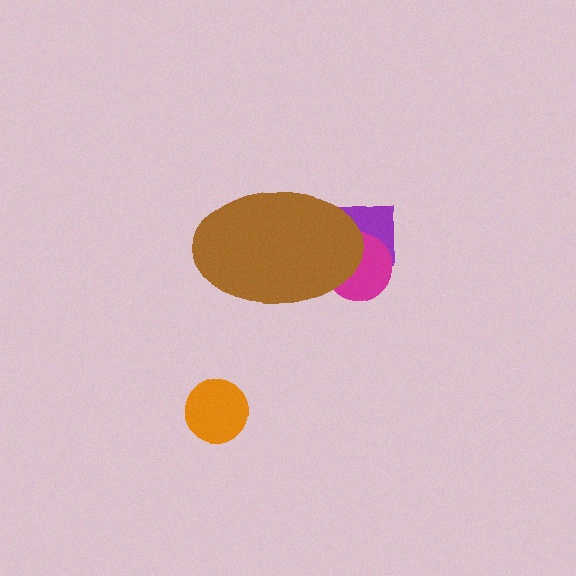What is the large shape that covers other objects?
A brown ellipse.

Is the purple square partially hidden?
Yes, the purple square is partially hidden behind the brown ellipse.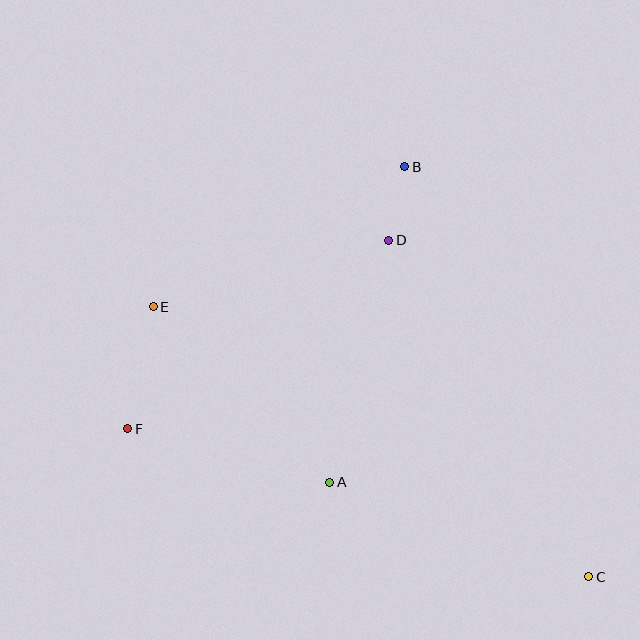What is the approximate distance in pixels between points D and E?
The distance between D and E is approximately 245 pixels.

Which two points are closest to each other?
Points B and D are closest to each other.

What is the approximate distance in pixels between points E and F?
The distance between E and F is approximately 125 pixels.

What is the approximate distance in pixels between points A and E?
The distance between A and E is approximately 249 pixels.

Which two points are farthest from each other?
Points C and E are farthest from each other.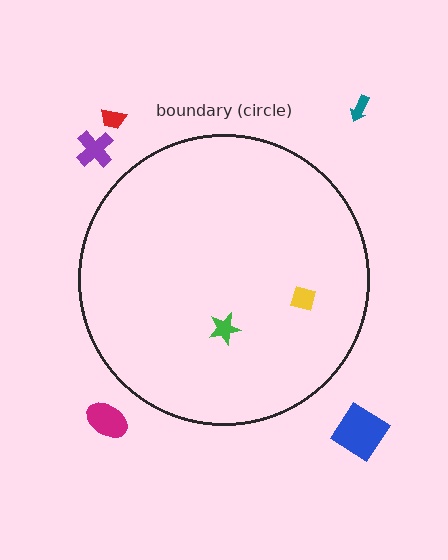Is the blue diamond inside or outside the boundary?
Outside.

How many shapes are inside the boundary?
2 inside, 5 outside.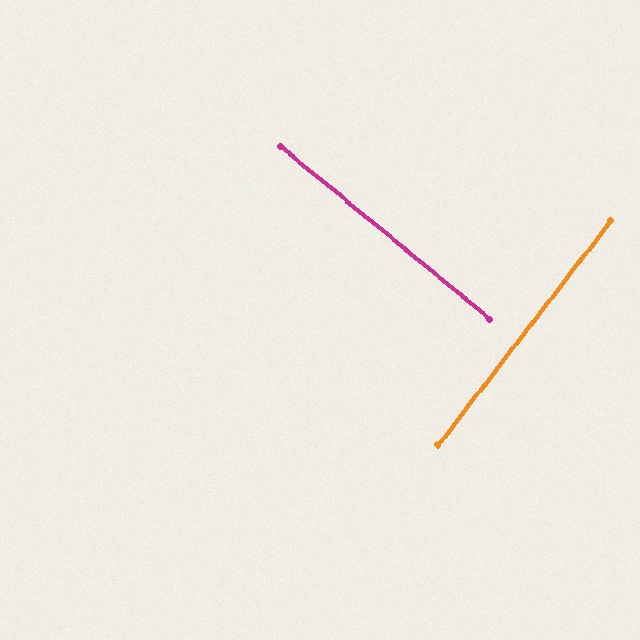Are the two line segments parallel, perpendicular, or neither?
Perpendicular — they meet at approximately 88°.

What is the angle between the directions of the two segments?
Approximately 88 degrees.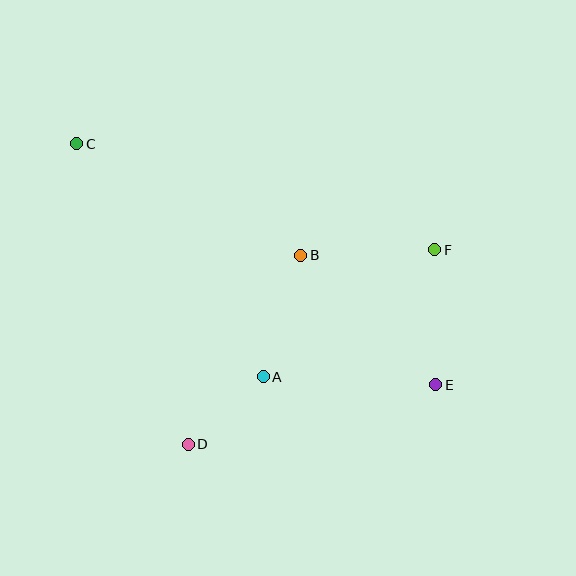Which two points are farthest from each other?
Points C and E are farthest from each other.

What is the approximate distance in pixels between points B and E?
The distance between B and E is approximately 187 pixels.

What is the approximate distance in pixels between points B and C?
The distance between B and C is approximately 250 pixels.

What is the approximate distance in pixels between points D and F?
The distance between D and F is approximately 314 pixels.